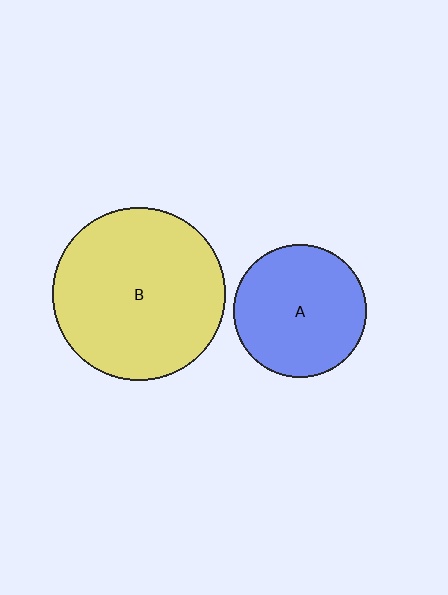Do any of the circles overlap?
No, none of the circles overlap.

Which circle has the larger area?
Circle B (yellow).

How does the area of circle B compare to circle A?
Approximately 1.7 times.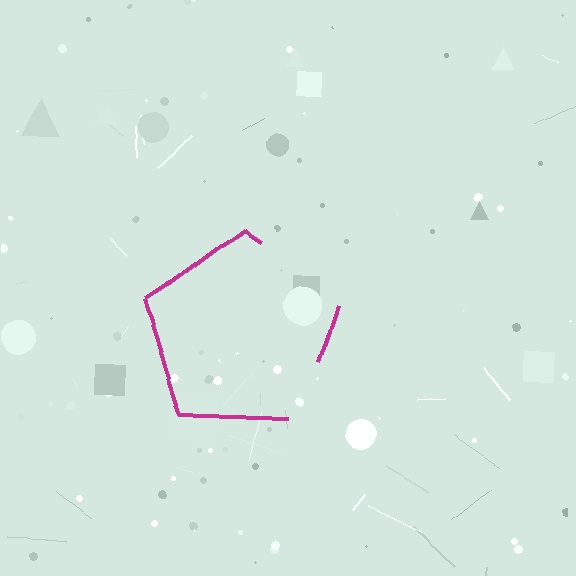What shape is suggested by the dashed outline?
The dashed outline suggests a pentagon.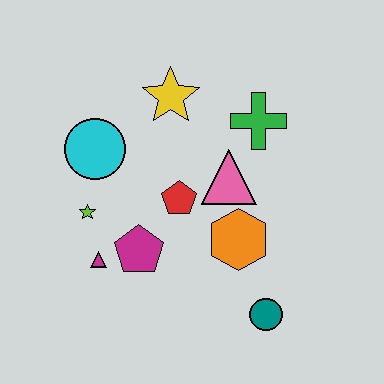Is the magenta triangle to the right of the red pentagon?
No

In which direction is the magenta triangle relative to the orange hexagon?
The magenta triangle is to the left of the orange hexagon.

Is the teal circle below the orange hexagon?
Yes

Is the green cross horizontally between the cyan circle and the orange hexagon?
No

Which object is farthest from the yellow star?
The teal circle is farthest from the yellow star.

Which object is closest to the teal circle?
The orange hexagon is closest to the teal circle.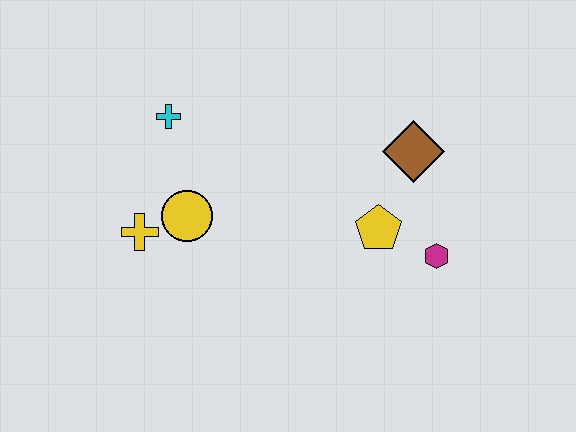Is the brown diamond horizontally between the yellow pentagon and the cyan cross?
No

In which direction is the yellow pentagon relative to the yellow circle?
The yellow pentagon is to the right of the yellow circle.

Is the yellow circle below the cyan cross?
Yes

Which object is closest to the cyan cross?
The yellow circle is closest to the cyan cross.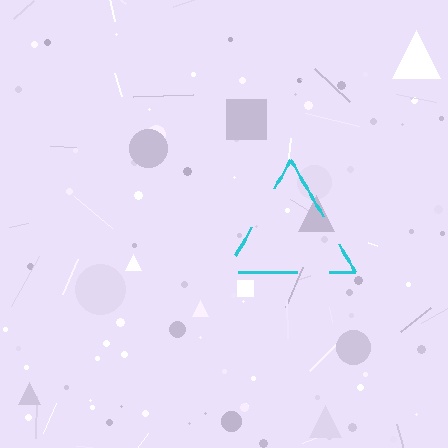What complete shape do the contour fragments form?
The contour fragments form a triangle.